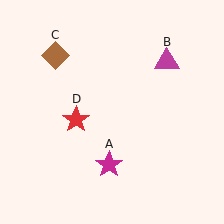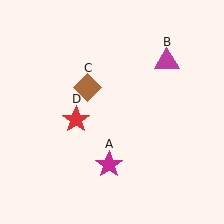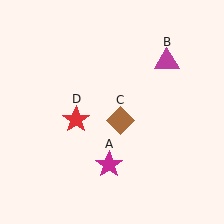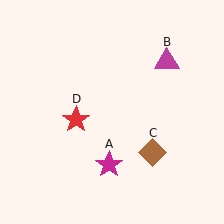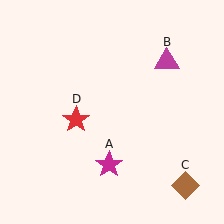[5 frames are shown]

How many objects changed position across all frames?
1 object changed position: brown diamond (object C).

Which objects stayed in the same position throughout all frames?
Magenta star (object A) and magenta triangle (object B) and red star (object D) remained stationary.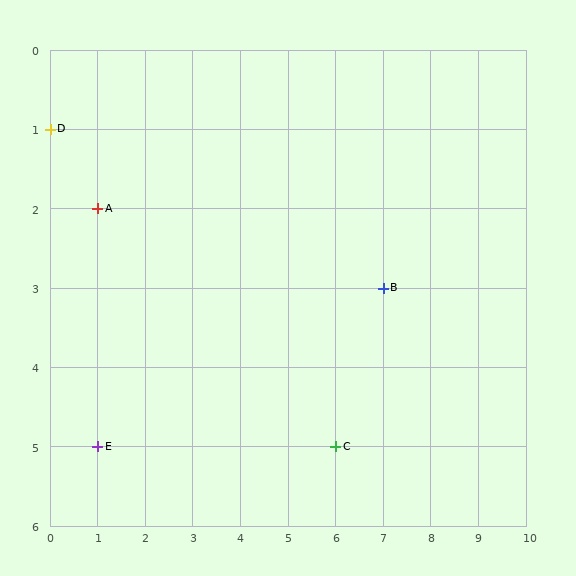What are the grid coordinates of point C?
Point C is at grid coordinates (6, 5).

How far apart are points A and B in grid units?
Points A and B are 6 columns and 1 row apart (about 6.1 grid units diagonally).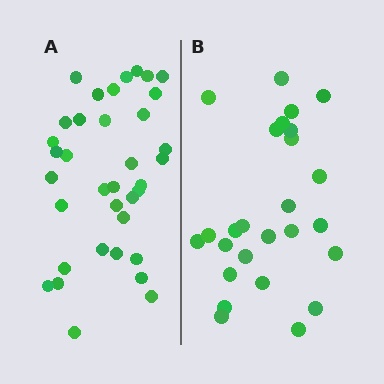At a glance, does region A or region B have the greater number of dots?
Region A (the left region) has more dots.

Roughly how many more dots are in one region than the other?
Region A has roughly 10 or so more dots than region B.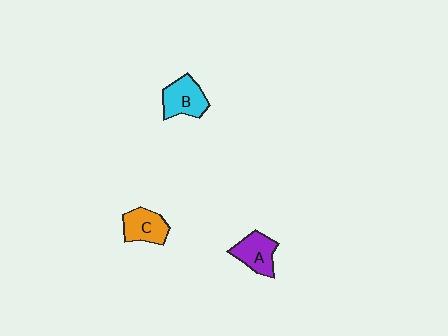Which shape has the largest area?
Shape B (cyan).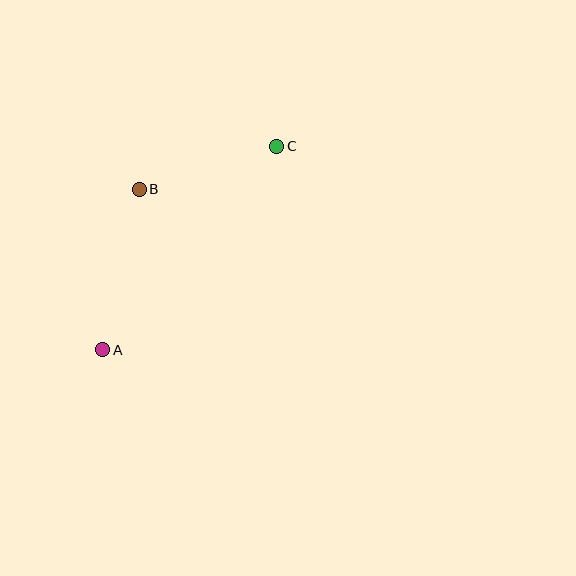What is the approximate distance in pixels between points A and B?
The distance between A and B is approximately 165 pixels.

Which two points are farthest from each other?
Points A and C are farthest from each other.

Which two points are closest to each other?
Points B and C are closest to each other.